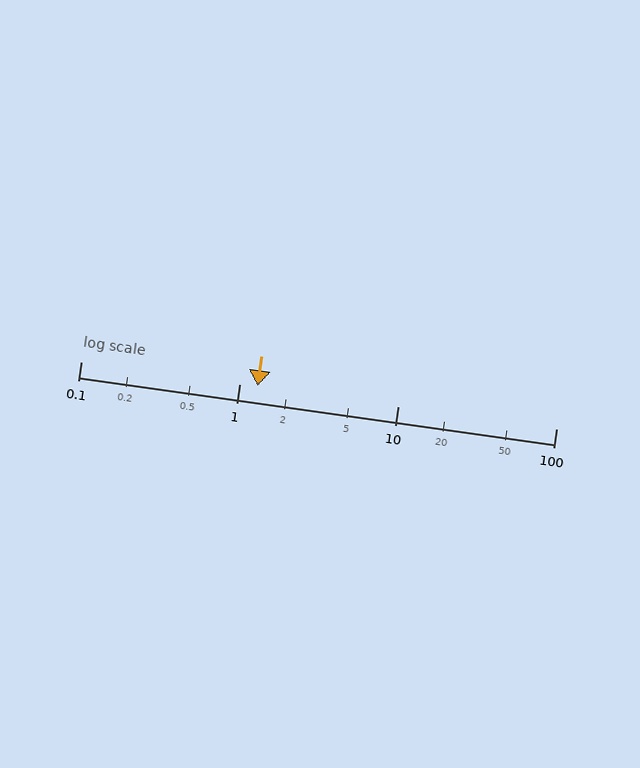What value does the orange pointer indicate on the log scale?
The pointer indicates approximately 1.3.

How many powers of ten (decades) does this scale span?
The scale spans 3 decades, from 0.1 to 100.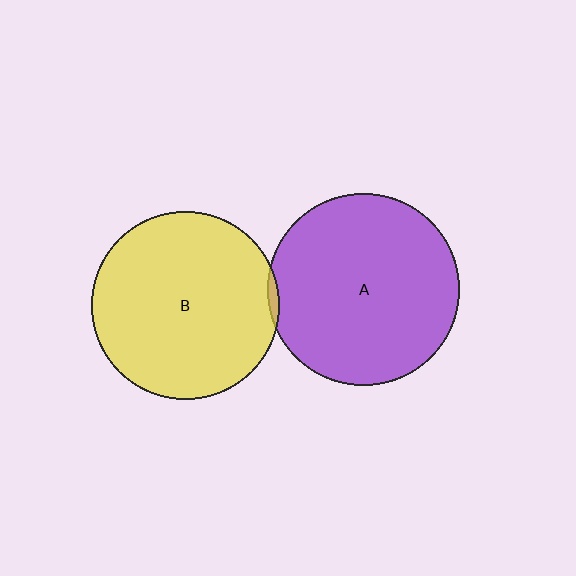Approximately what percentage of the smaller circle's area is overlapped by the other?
Approximately 5%.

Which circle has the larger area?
Circle A (purple).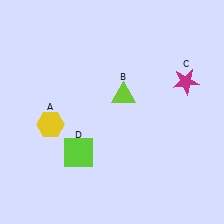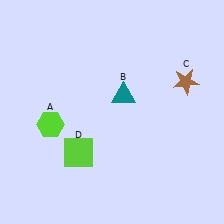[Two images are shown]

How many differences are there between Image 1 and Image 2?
There are 3 differences between the two images.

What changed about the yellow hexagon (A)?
In Image 1, A is yellow. In Image 2, it changed to lime.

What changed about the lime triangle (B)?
In Image 1, B is lime. In Image 2, it changed to teal.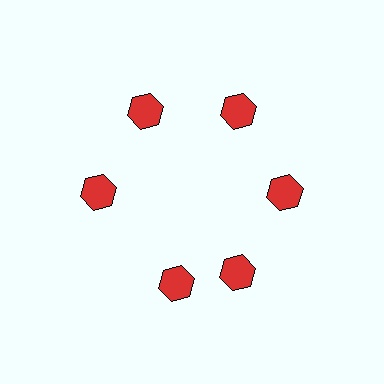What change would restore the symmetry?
The symmetry would be restored by rotating it back into even spacing with its neighbors so that all 6 hexagons sit at equal angles and equal distance from the center.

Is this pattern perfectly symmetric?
No. The 6 red hexagons are arranged in a ring, but one element near the 7 o'clock position is rotated out of alignment along the ring, breaking the 6-fold rotational symmetry.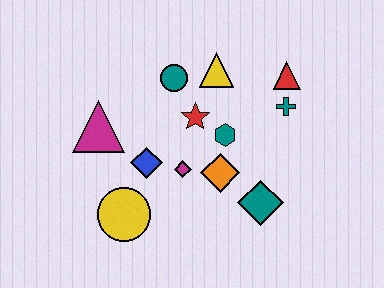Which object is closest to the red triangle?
The teal cross is closest to the red triangle.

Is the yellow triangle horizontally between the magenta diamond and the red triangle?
Yes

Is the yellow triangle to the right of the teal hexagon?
No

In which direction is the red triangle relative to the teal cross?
The red triangle is above the teal cross.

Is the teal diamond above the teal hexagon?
No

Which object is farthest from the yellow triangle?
The yellow circle is farthest from the yellow triangle.